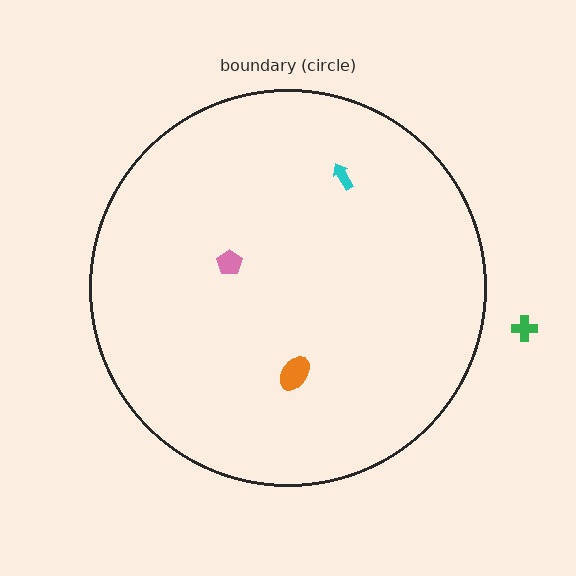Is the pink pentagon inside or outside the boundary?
Inside.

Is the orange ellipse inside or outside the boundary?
Inside.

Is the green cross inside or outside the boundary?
Outside.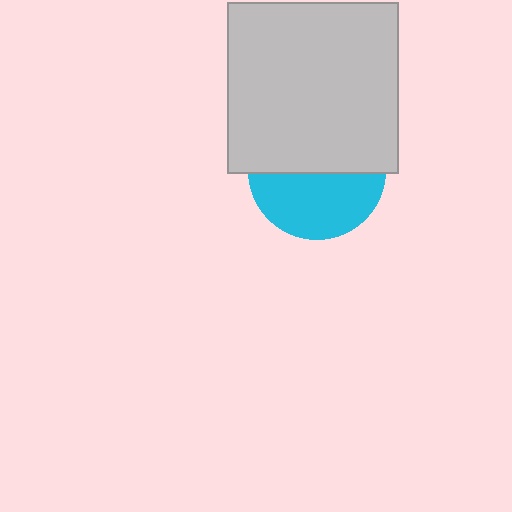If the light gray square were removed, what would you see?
You would see the complete cyan circle.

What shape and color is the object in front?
The object in front is a light gray square.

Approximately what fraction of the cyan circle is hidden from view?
Roughly 53% of the cyan circle is hidden behind the light gray square.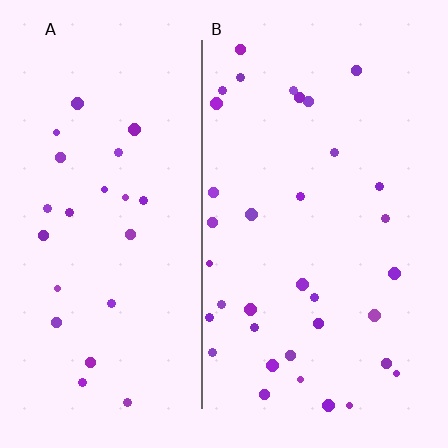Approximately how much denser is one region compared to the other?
Approximately 1.5× — region B over region A.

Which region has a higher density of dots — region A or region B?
B (the right).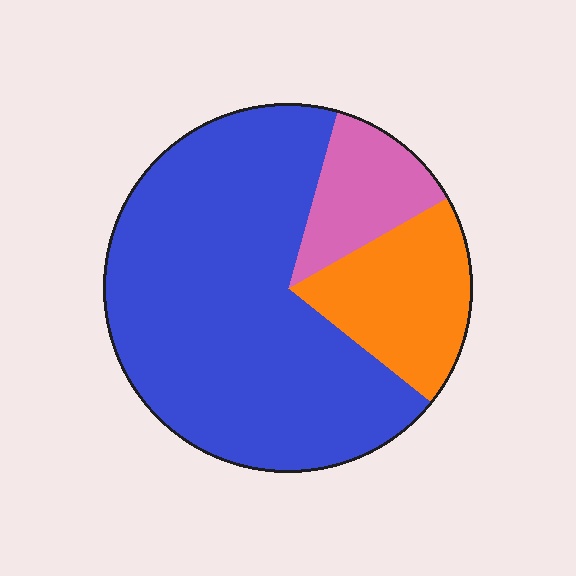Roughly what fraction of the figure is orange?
Orange covers roughly 20% of the figure.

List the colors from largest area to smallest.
From largest to smallest: blue, orange, pink.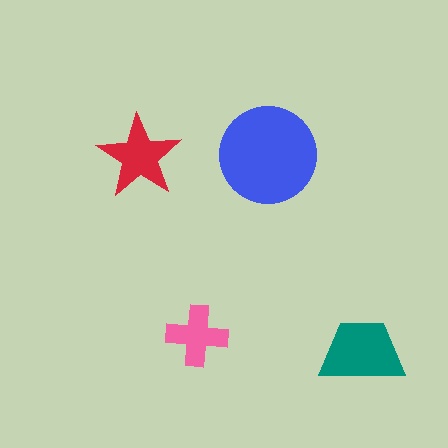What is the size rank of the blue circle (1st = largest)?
1st.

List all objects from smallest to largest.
The pink cross, the red star, the teal trapezoid, the blue circle.